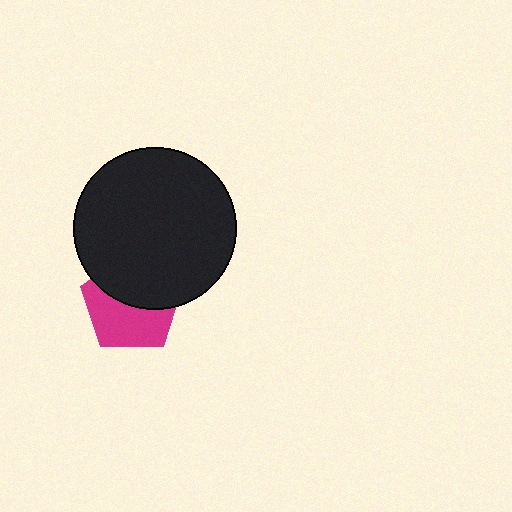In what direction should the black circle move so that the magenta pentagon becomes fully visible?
The black circle should move up. That is the shortest direction to clear the overlap and leave the magenta pentagon fully visible.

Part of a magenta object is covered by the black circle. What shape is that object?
It is a pentagon.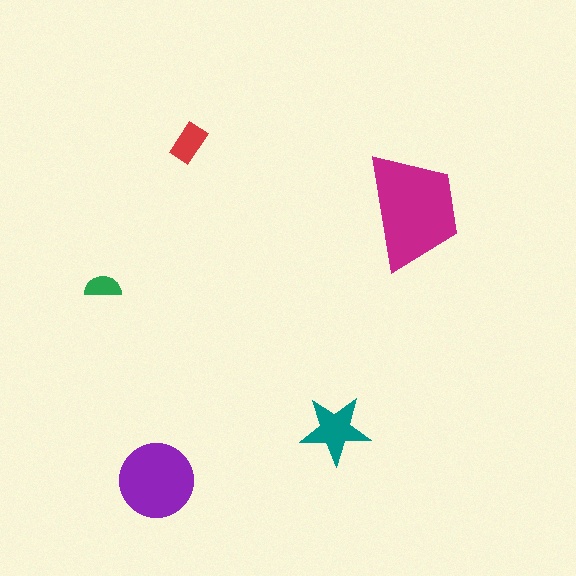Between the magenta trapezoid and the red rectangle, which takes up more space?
The magenta trapezoid.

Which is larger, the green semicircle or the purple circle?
The purple circle.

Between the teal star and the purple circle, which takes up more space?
The purple circle.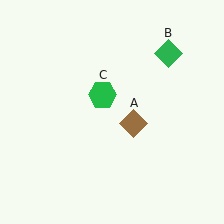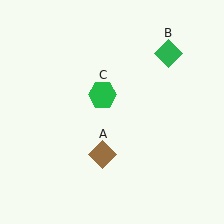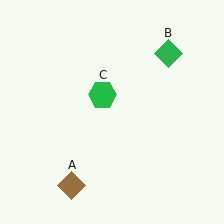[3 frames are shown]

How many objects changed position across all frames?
1 object changed position: brown diamond (object A).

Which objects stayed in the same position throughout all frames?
Green diamond (object B) and green hexagon (object C) remained stationary.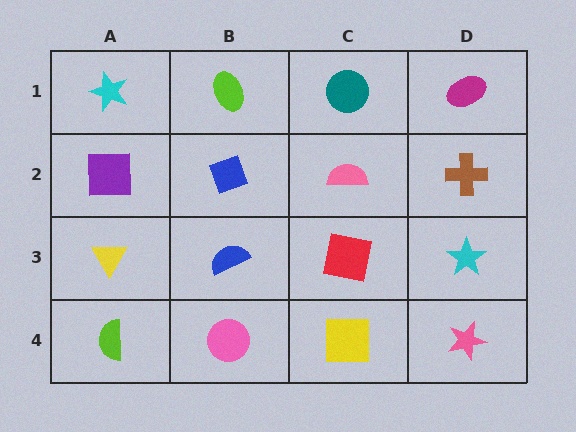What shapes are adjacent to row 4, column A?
A yellow triangle (row 3, column A), a pink circle (row 4, column B).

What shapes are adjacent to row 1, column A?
A purple square (row 2, column A), a lime ellipse (row 1, column B).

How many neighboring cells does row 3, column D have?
3.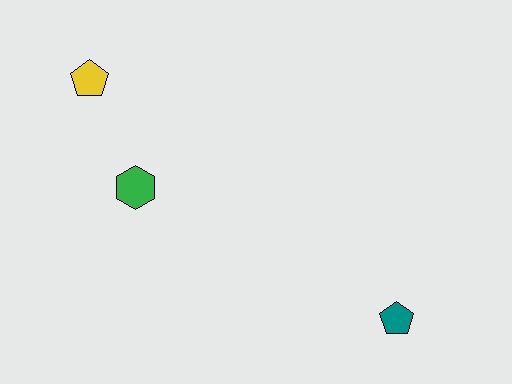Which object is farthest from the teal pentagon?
The yellow pentagon is farthest from the teal pentagon.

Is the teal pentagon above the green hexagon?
No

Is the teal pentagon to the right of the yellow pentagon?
Yes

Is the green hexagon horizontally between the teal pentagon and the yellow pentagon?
Yes